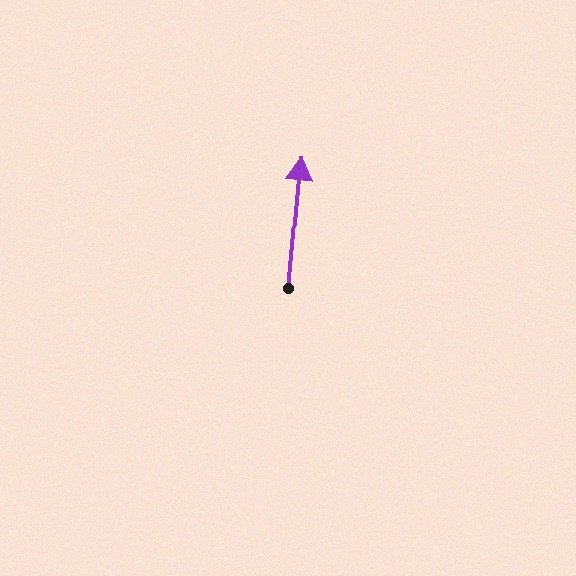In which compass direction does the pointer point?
North.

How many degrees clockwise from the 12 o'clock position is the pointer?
Approximately 5 degrees.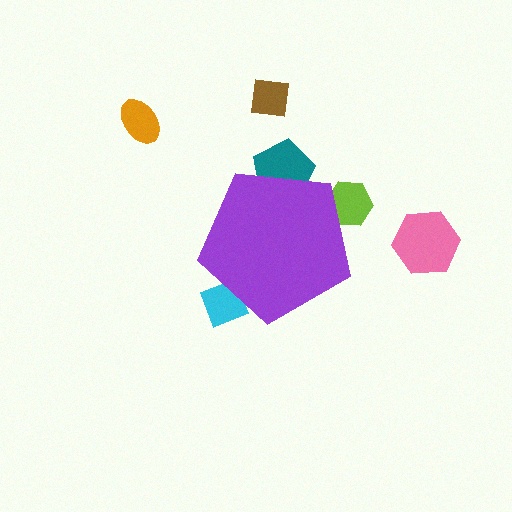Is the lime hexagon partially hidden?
Yes, the lime hexagon is partially hidden behind the purple pentagon.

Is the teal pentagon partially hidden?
Yes, the teal pentagon is partially hidden behind the purple pentagon.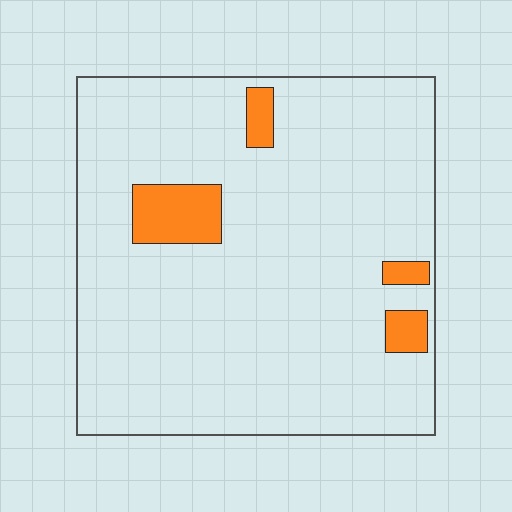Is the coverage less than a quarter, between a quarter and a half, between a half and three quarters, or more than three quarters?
Less than a quarter.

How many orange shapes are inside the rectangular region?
4.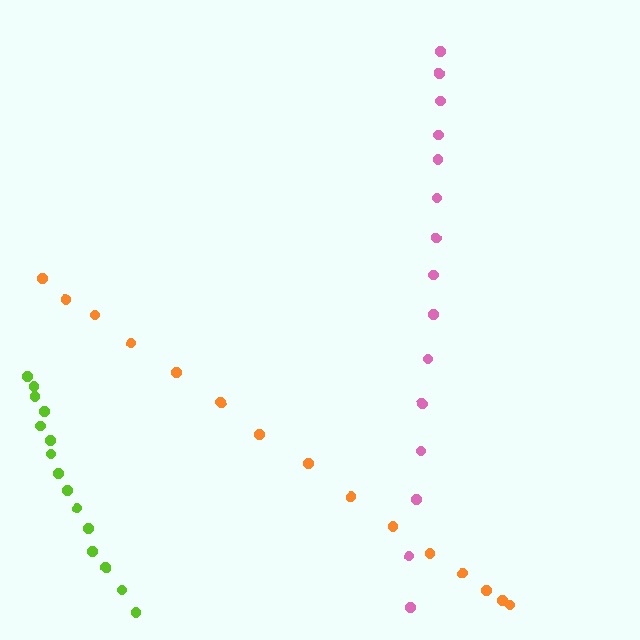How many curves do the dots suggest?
There are 3 distinct paths.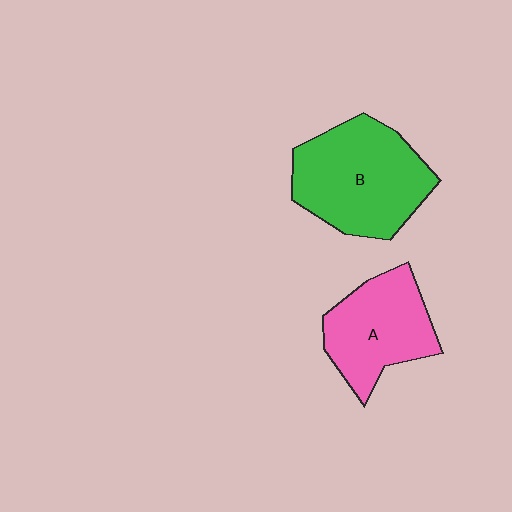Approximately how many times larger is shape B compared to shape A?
Approximately 1.3 times.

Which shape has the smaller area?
Shape A (pink).